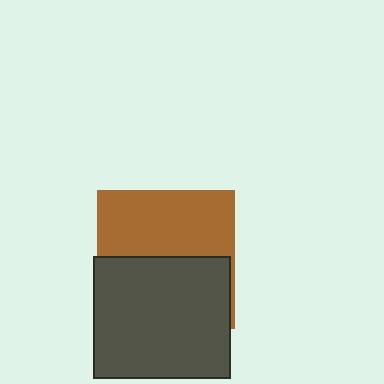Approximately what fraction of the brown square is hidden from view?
Roughly 51% of the brown square is hidden behind the dark gray rectangle.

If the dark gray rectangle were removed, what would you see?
You would see the complete brown square.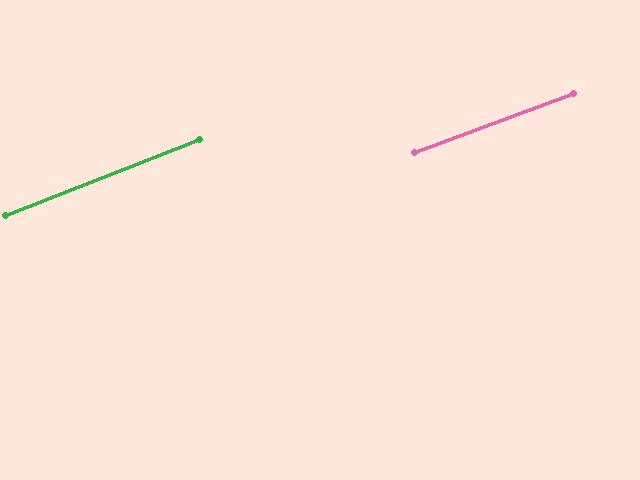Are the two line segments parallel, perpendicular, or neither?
Parallel — their directions differ by only 0.7°.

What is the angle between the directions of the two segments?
Approximately 1 degree.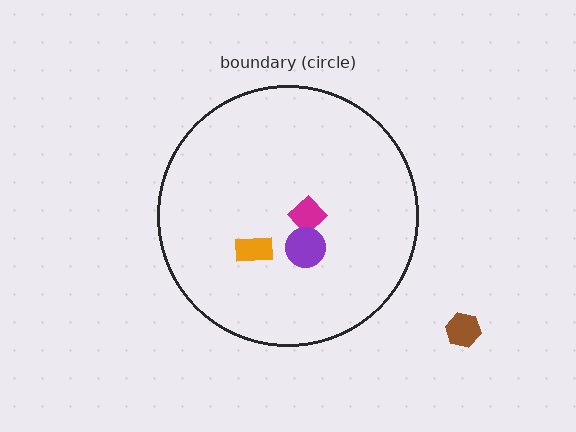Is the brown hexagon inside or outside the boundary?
Outside.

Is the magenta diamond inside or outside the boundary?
Inside.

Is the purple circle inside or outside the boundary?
Inside.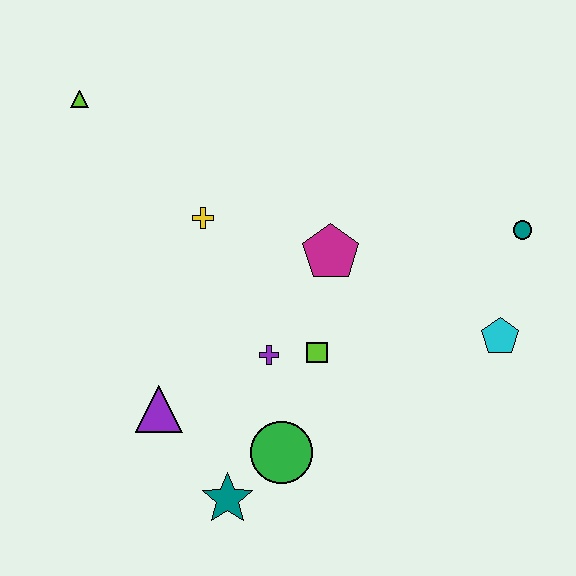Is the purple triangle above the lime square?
No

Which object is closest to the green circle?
The teal star is closest to the green circle.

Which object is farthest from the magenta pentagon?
The lime triangle is farthest from the magenta pentagon.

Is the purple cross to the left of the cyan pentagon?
Yes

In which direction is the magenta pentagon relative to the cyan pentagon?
The magenta pentagon is to the left of the cyan pentagon.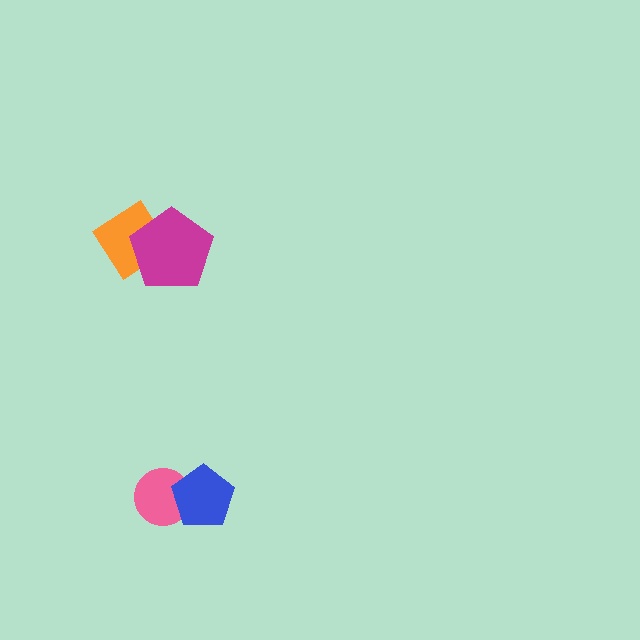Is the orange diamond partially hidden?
Yes, it is partially covered by another shape.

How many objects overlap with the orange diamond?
1 object overlaps with the orange diamond.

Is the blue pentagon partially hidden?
No, no other shape covers it.